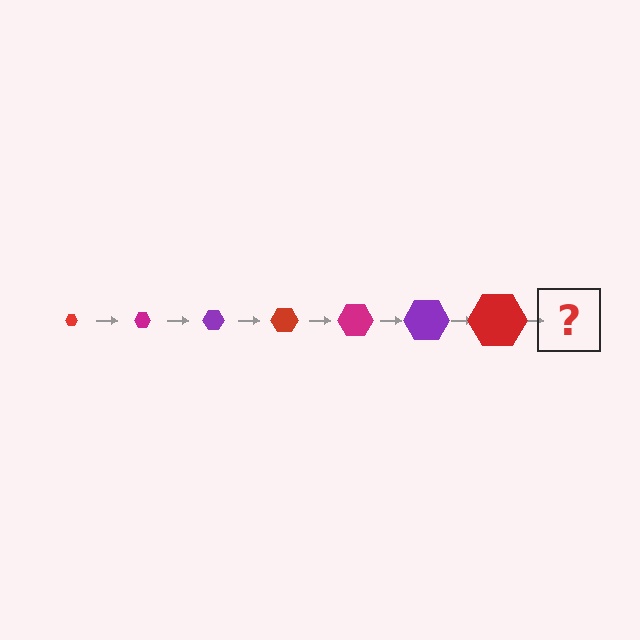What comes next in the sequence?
The next element should be a magenta hexagon, larger than the previous one.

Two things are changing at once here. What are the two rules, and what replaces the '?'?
The two rules are that the hexagon grows larger each step and the color cycles through red, magenta, and purple. The '?' should be a magenta hexagon, larger than the previous one.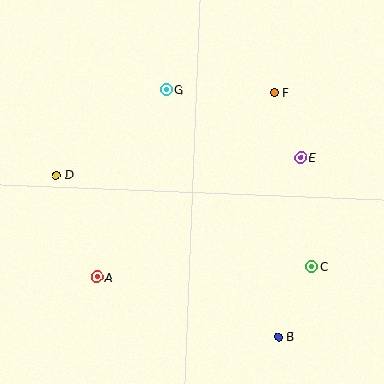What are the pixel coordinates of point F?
Point F is at (274, 92).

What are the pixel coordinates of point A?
Point A is at (97, 277).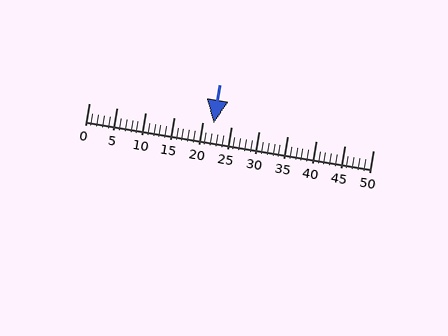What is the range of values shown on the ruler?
The ruler shows values from 0 to 50.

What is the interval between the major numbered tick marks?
The major tick marks are spaced 5 units apart.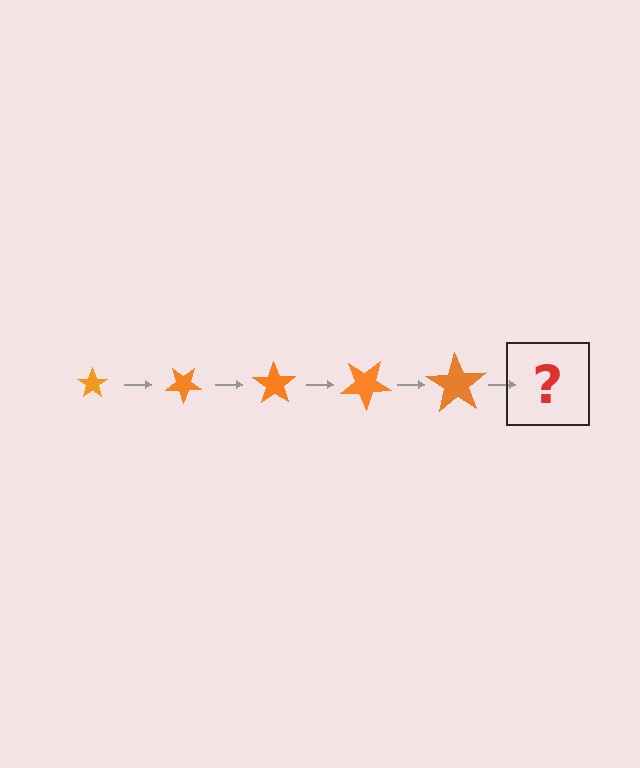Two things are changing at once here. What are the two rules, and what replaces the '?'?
The two rules are that the star grows larger each step and it rotates 35 degrees each step. The '?' should be a star, larger than the previous one and rotated 175 degrees from the start.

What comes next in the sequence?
The next element should be a star, larger than the previous one and rotated 175 degrees from the start.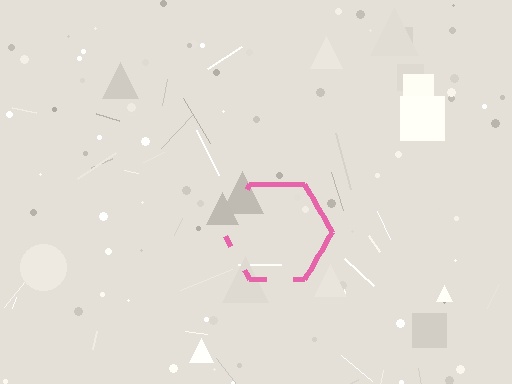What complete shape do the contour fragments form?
The contour fragments form a hexagon.